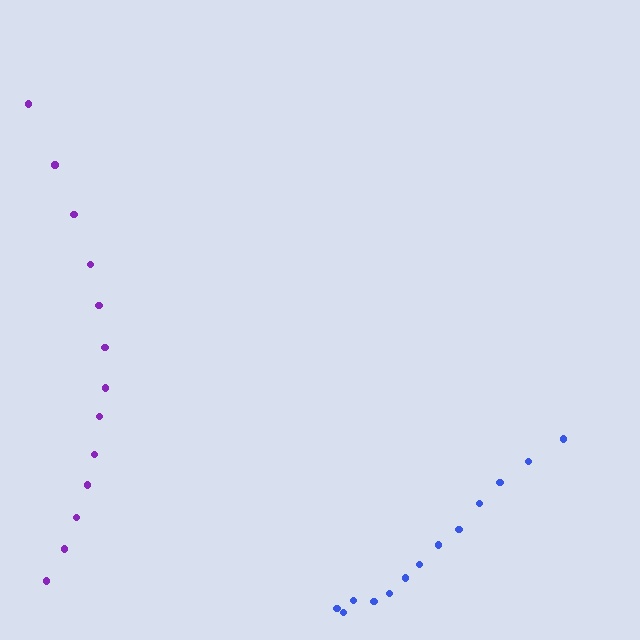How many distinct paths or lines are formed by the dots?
There are 2 distinct paths.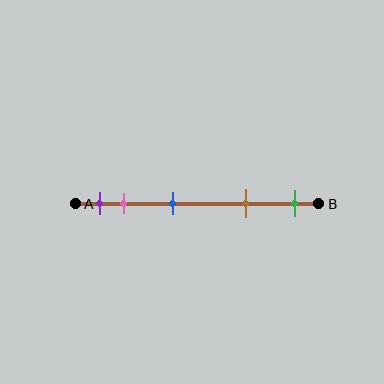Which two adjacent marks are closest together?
The purple and pink marks are the closest adjacent pair.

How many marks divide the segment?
There are 5 marks dividing the segment.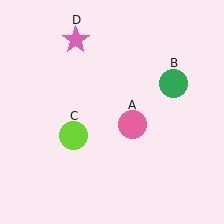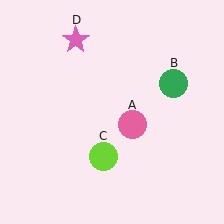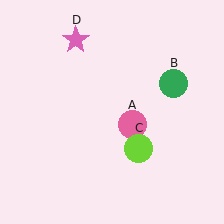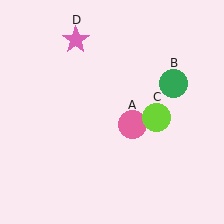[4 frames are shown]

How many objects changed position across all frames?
1 object changed position: lime circle (object C).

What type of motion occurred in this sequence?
The lime circle (object C) rotated counterclockwise around the center of the scene.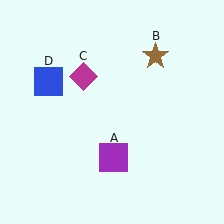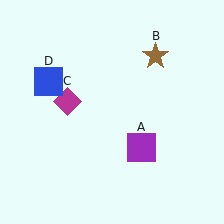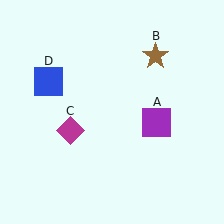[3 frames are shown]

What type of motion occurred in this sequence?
The purple square (object A), magenta diamond (object C) rotated counterclockwise around the center of the scene.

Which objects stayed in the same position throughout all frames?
Brown star (object B) and blue square (object D) remained stationary.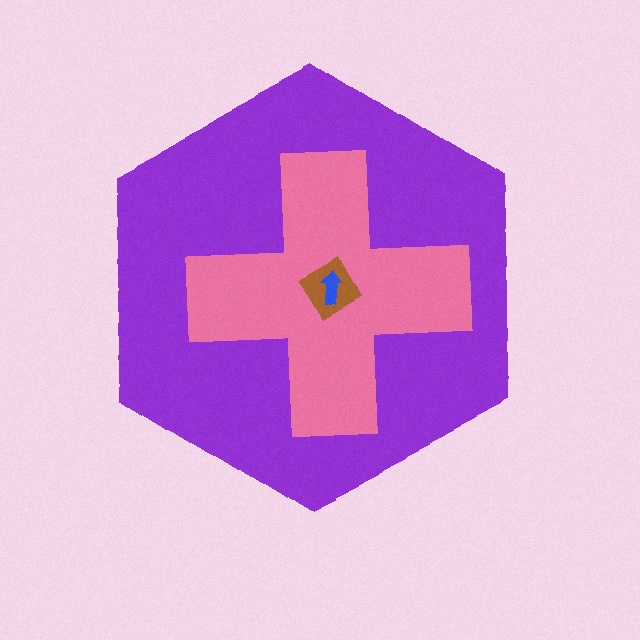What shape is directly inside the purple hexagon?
The pink cross.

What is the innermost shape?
The blue arrow.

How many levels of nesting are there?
4.